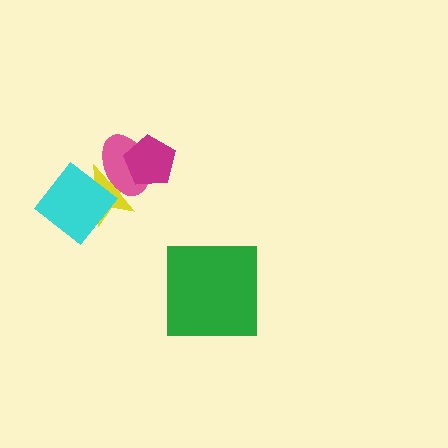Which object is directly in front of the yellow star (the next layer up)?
The pink ellipse is directly in front of the yellow star.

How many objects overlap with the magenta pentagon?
1 object overlaps with the magenta pentagon.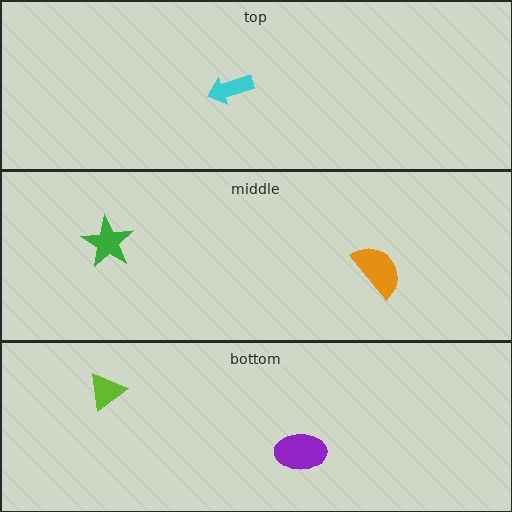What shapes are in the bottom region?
The lime triangle, the purple ellipse.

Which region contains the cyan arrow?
The top region.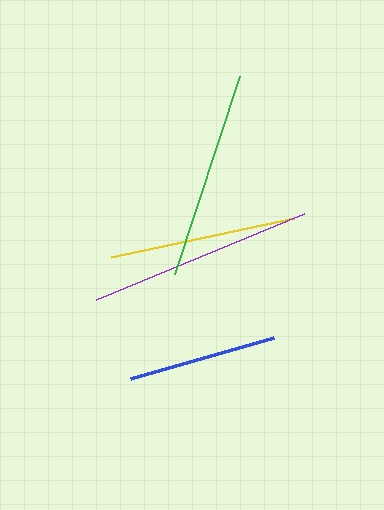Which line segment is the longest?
The purple line is the longest at approximately 226 pixels.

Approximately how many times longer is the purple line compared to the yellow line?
The purple line is approximately 1.2 times the length of the yellow line.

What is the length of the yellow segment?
The yellow segment is approximately 188 pixels long.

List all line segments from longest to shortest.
From longest to shortest: purple, green, yellow, blue.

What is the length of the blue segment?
The blue segment is approximately 150 pixels long.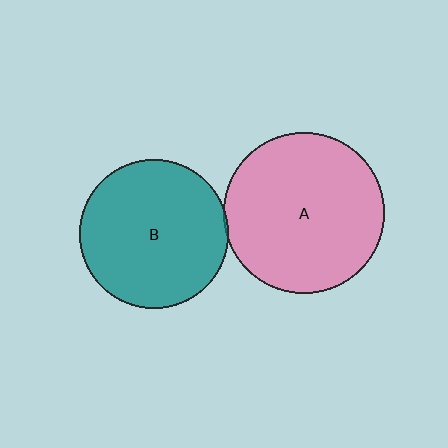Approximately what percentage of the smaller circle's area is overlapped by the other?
Approximately 5%.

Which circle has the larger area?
Circle A (pink).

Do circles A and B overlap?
Yes.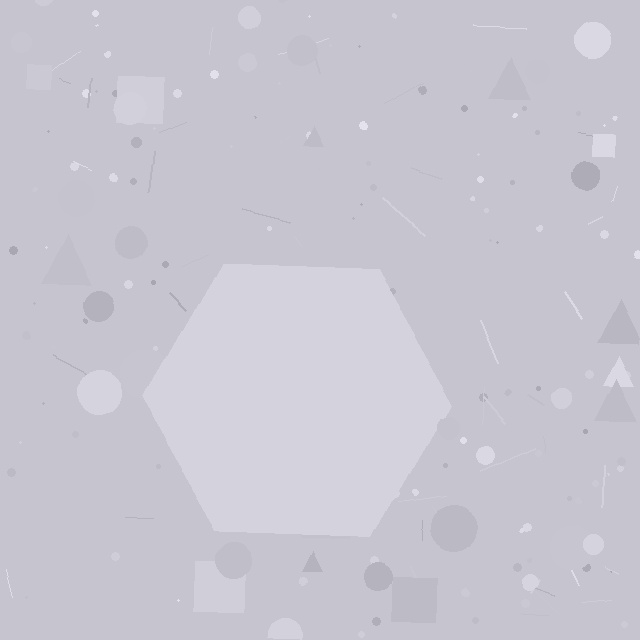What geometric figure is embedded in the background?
A hexagon is embedded in the background.